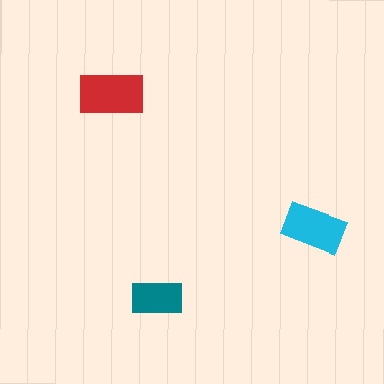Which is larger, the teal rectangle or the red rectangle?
The red one.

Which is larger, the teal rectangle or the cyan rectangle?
The cyan one.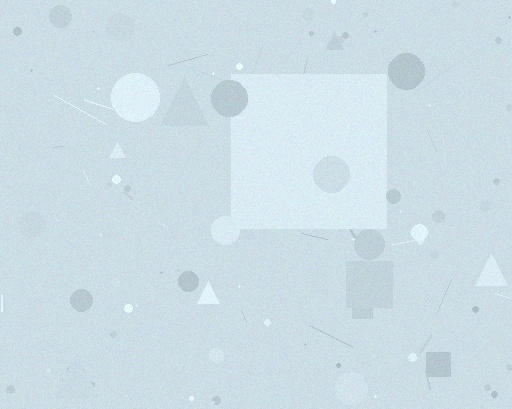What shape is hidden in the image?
A square is hidden in the image.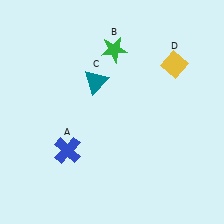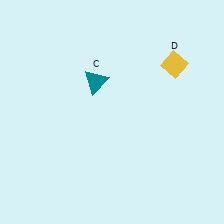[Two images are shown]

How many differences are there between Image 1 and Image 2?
There are 2 differences between the two images.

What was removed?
The green star (B), the blue cross (A) were removed in Image 2.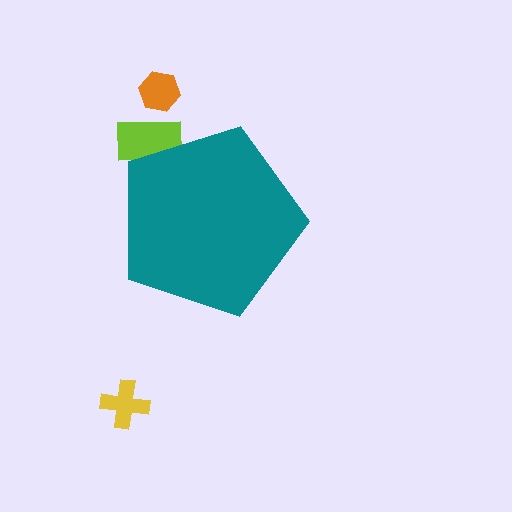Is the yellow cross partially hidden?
No, the yellow cross is fully visible.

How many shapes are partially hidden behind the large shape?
1 shape is partially hidden.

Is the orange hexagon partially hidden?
No, the orange hexagon is fully visible.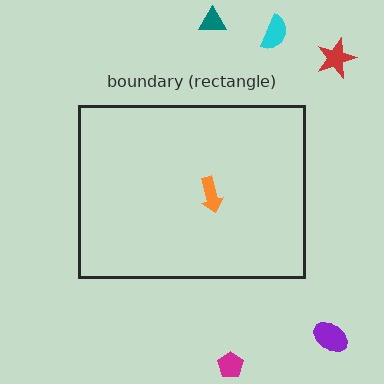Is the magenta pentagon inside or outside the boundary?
Outside.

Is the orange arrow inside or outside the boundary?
Inside.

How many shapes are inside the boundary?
1 inside, 5 outside.